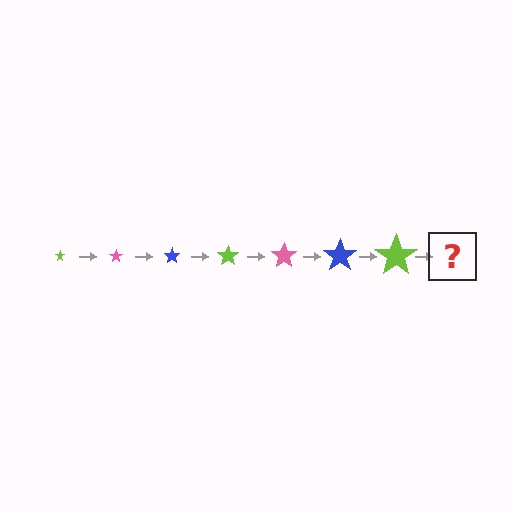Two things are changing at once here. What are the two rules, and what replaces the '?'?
The two rules are that the star grows larger each step and the color cycles through lime, pink, and blue. The '?' should be a pink star, larger than the previous one.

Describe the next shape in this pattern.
It should be a pink star, larger than the previous one.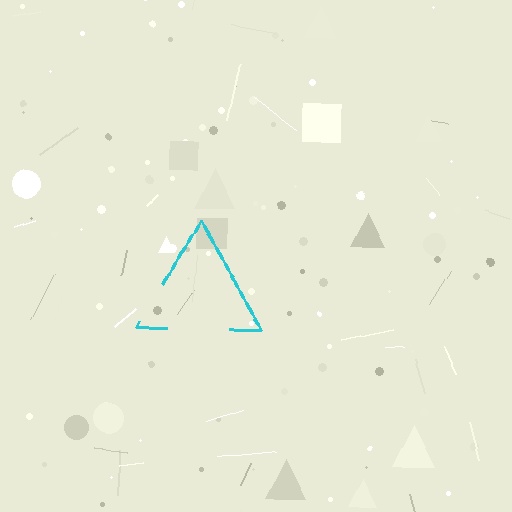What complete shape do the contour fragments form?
The contour fragments form a triangle.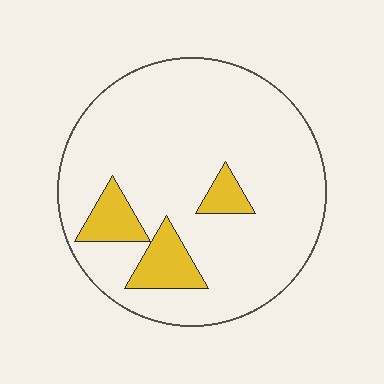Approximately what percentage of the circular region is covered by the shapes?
Approximately 15%.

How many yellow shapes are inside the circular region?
3.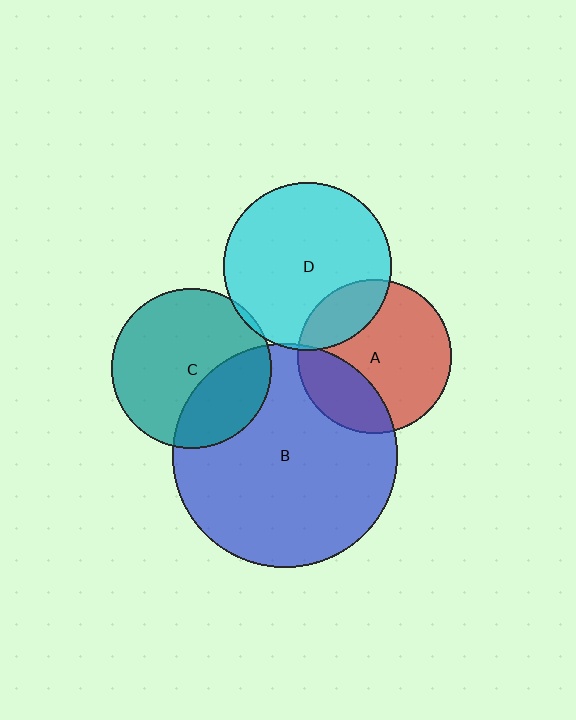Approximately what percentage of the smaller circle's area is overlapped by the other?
Approximately 5%.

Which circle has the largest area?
Circle B (blue).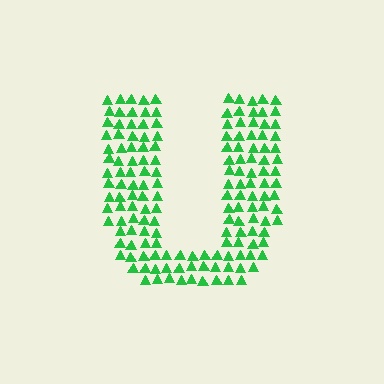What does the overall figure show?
The overall figure shows the letter U.